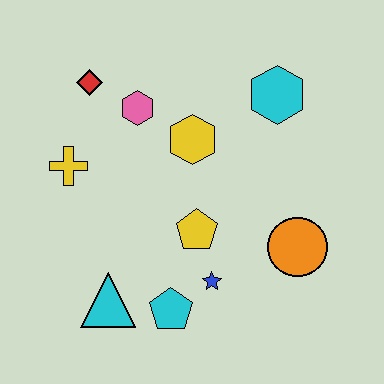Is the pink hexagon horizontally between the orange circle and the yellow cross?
Yes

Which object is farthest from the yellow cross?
The orange circle is farthest from the yellow cross.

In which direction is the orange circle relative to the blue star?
The orange circle is to the right of the blue star.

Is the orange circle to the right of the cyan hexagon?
Yes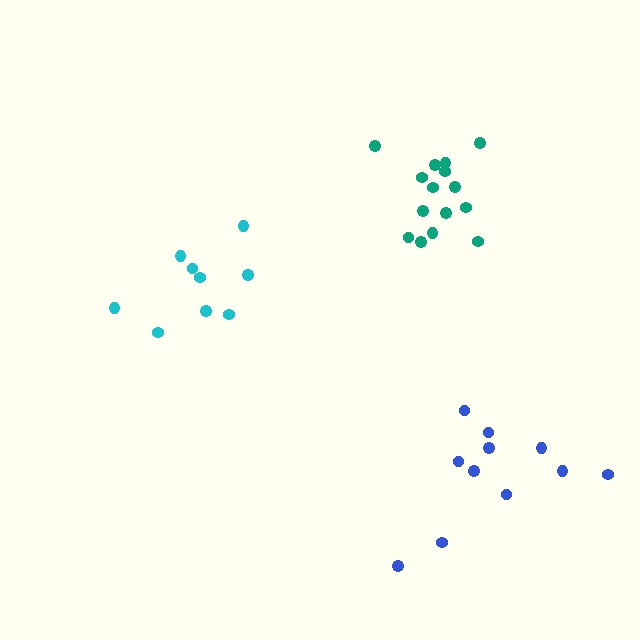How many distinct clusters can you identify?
There are 3 distinct clusters.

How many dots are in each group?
Group 1: 15 dots, Group 2: 9 dots, Group 3: 11 dots (35 total).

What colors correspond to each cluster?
The clusters are colored: teal, cyan, blue.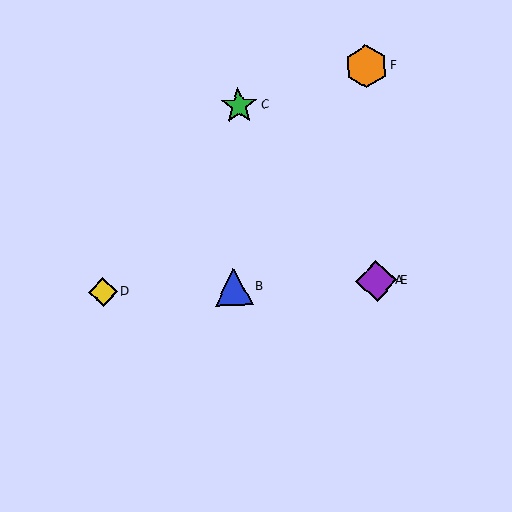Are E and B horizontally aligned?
Yes, both are at y≈281.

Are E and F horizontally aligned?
No, E is at y≈281 and F is at y≈66.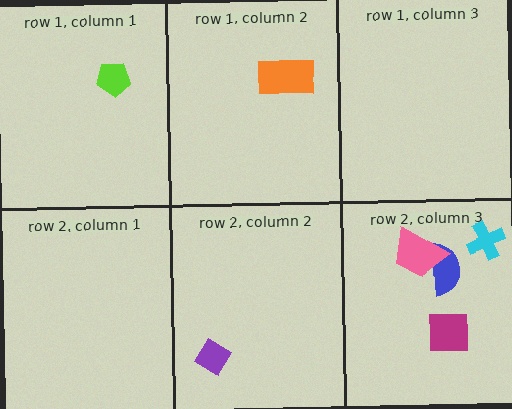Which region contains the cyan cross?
The row 2, column 3 region.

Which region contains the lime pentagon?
The row 1, column 1 region.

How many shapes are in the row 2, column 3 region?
4.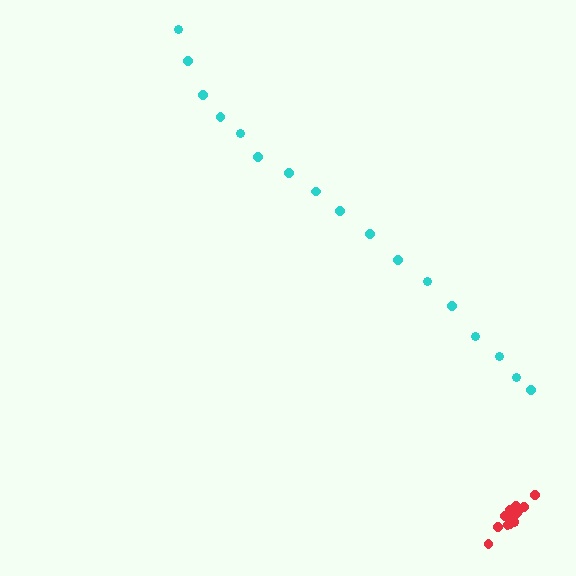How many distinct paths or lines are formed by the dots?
There are 2 distinct paths.